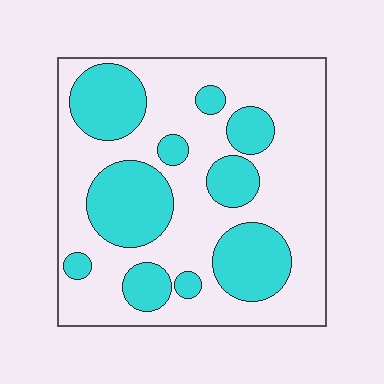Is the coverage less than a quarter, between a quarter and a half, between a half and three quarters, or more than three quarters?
Between a quarter and a half.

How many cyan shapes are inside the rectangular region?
10.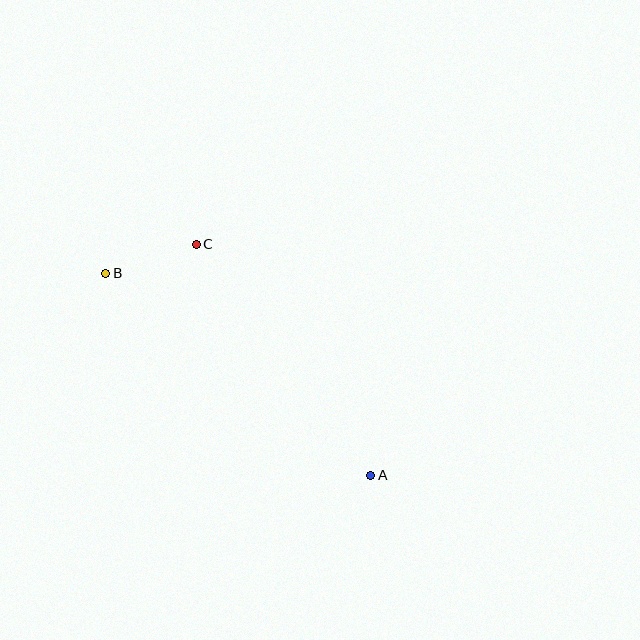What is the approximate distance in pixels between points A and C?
The distance between A and C is approximately 289 pixels.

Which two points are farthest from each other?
Points A and B are farthest from each other.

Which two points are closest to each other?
Points B and C are closest to each other.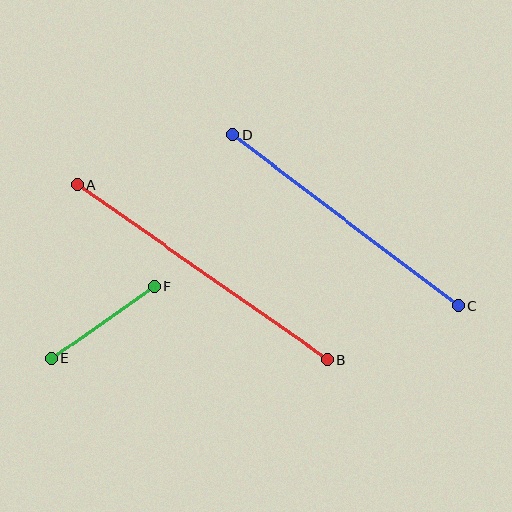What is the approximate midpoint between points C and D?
The midpoint is at approximately (345, 220) pixels.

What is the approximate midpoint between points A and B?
The midpoint is at approximately (203, 272) pixels.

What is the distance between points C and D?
The distance is approximately 284 pixels.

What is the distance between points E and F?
The distance is approximately 125 pixels.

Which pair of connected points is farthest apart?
Points A and B are farthest apart.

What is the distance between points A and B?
The distance is approximately 306 pixels.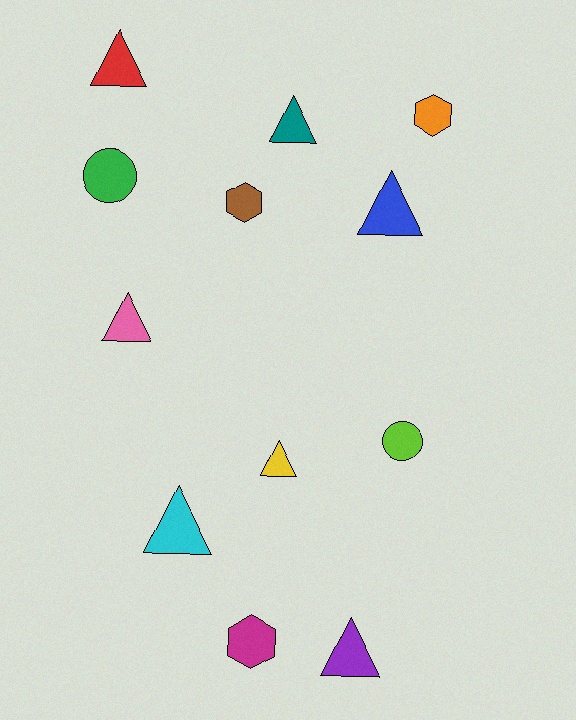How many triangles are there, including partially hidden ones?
There are 7 triangles.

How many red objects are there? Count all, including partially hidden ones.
There is 1 red object.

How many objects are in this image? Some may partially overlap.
There are 12 objects.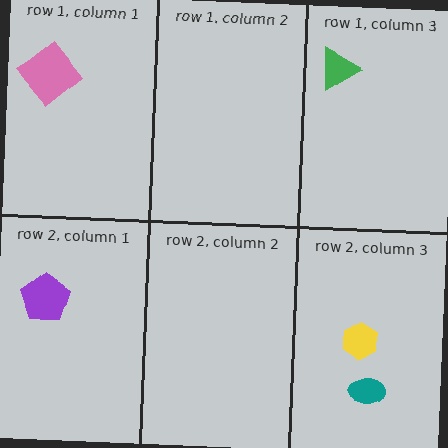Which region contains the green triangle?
The row 1, column 3 region.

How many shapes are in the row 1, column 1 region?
1.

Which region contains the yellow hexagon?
The row 2, column 3 region.